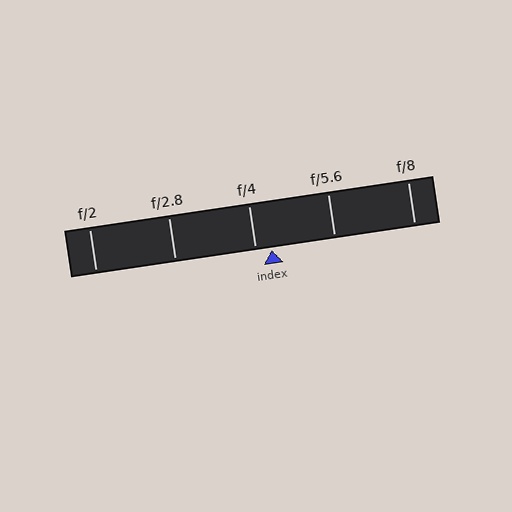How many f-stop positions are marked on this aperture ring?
There are 5 f-stop positions marked.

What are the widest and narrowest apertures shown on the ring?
The widest aperture shown is f/2 and the narrowest is f/8.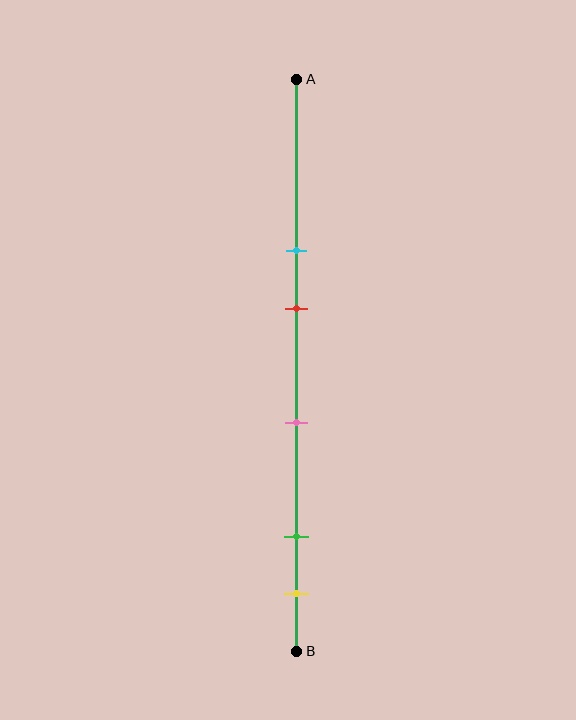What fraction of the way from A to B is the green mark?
The green mark is approximately 80% (0.8) of the way from A to B.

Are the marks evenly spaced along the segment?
No, the marks are not evenly spaced.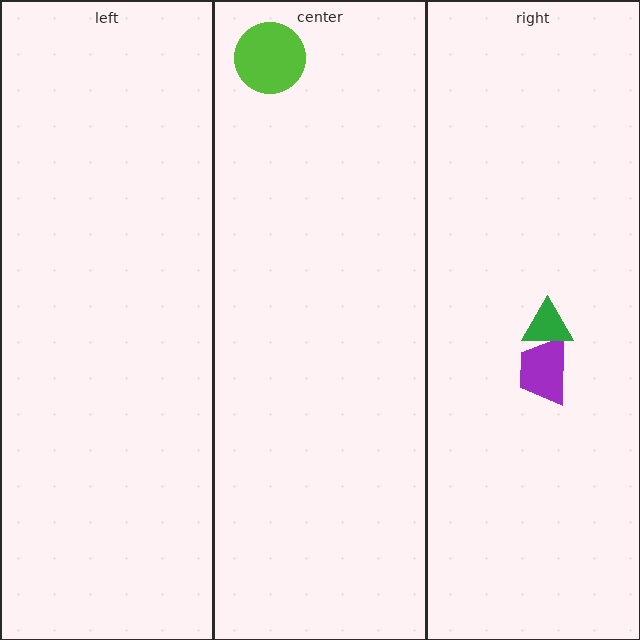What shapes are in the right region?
The purple trapezoid, the green triangle.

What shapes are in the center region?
The lime circle.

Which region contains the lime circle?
The center region.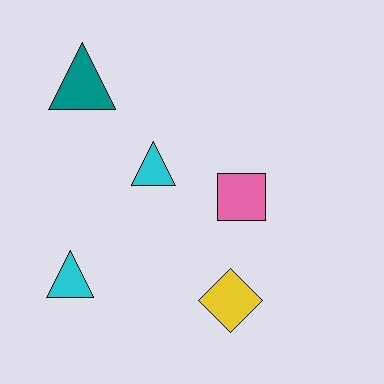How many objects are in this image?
There are 5 objects.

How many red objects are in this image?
There are no red objects.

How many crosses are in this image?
There are no crosses.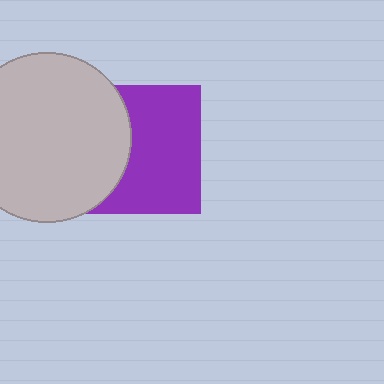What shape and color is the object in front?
The object in front is a light gray circle.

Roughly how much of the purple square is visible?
About half of it is visible (roughly 61%).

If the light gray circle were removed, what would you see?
You would see the complete purple square.